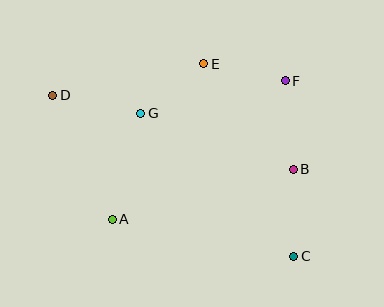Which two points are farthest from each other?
Points C and D are farthest from each other.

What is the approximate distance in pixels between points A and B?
The distance between A and B is approximately 187 pixels.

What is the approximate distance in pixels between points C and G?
The distance between C and G is approximately 210 pixels.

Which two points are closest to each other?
Points E and G are closest to each other.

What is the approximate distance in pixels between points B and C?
The distance between B and C is approximately 87 pixels.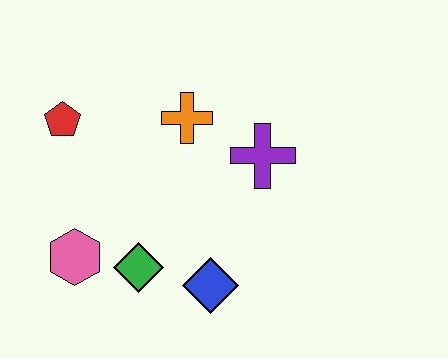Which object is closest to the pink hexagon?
The green diamond is closest to the pink hexagon.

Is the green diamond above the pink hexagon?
No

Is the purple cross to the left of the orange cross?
No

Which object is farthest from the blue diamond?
The red pentagon is farthest from the blue diamond.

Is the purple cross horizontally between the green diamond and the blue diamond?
No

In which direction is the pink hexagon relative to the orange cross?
The pink hexagon is below the orange cross.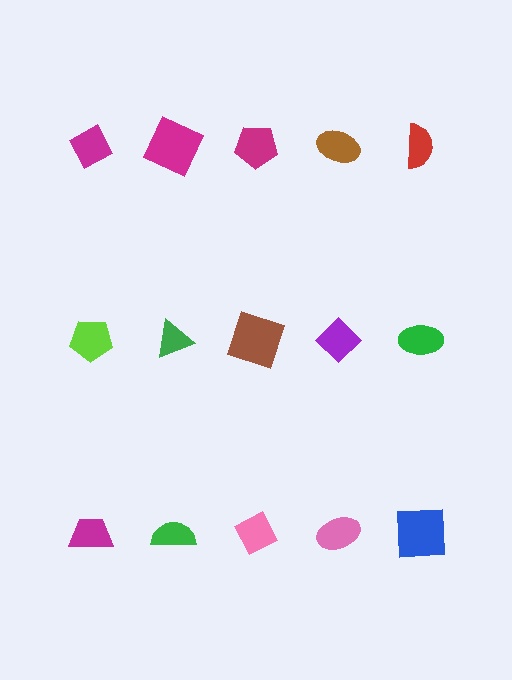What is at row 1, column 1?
A magenta diamond.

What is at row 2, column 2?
A green triangle.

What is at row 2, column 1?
A lime pentagon.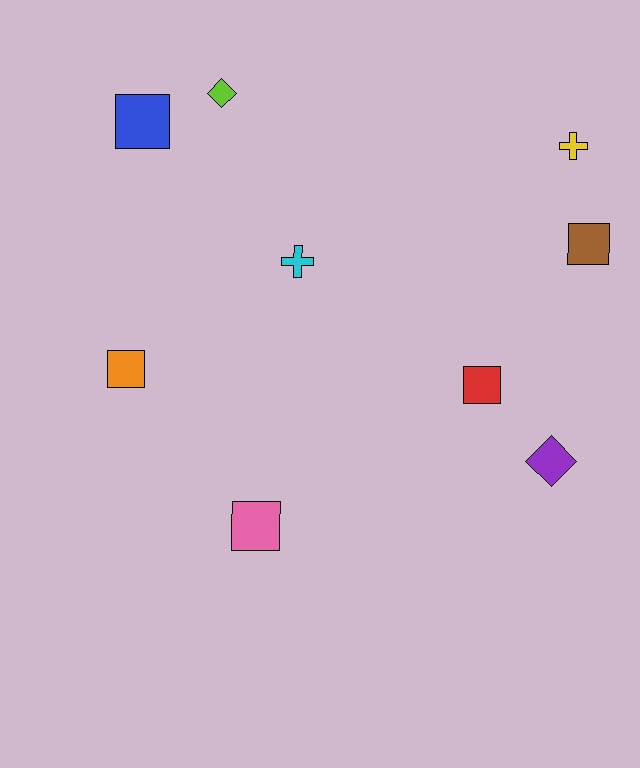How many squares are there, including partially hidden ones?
There are 5 squares.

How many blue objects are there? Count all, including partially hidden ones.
There is 1 blue object.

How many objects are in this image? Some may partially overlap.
There are 9 objects.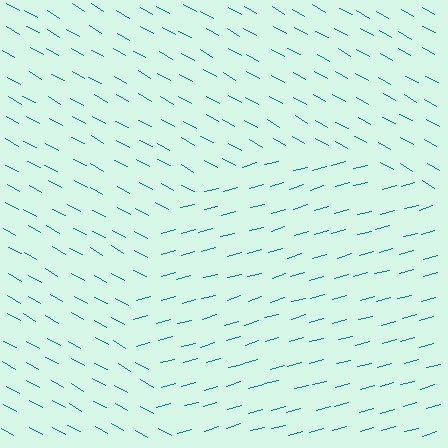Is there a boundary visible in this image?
Yes, there is a texture boundary formed by a change in line orientation.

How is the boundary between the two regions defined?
The boundary is defined purely by a change in line orientation (approximately 45 degrees difference). All lines are the same color and thickness.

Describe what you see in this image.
The image is filled with small teal line segments. A circle region in the image has lines oriented differently from the surrounding lines, creating a visible texture boundary.